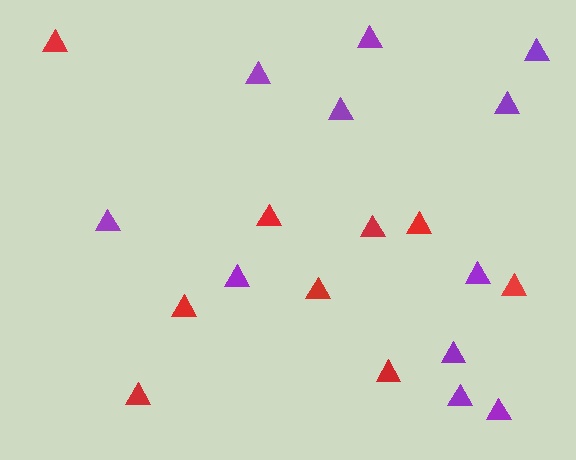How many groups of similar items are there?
There are 2 groups: one group of red triangles (9) and one group of purple triangles (11).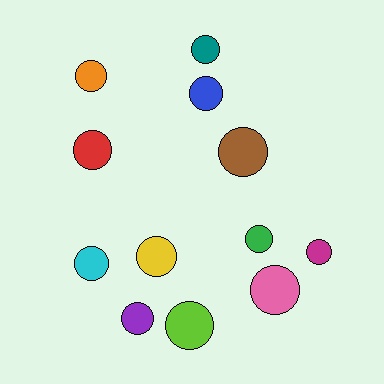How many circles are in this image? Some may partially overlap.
There are 12 circles.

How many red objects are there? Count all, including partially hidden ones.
There is 1 red object.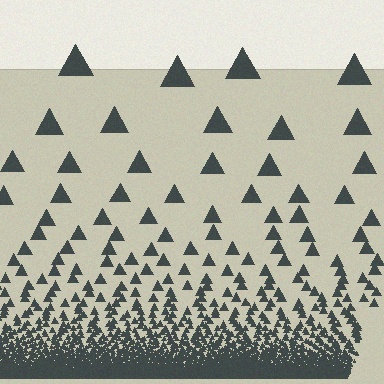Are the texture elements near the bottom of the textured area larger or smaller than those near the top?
Smaller. The gradient is inverted — elements near the bottom are smaller and denser.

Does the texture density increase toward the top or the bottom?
Density increases toward the bottom.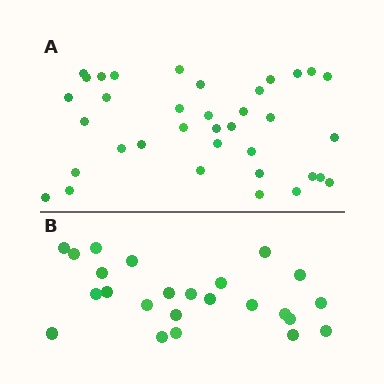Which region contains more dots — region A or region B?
Region A (the top region) has more dots.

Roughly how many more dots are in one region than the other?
Region A has roughly 12 or so more dots than region B.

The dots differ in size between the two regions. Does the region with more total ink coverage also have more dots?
No. Region B has more total ink coverage because its dots are larger, but region A actually contains more individual dots. Total area can be misleading — the number of items is what matters here.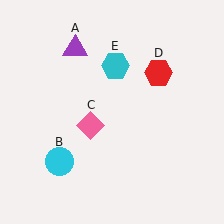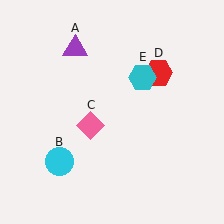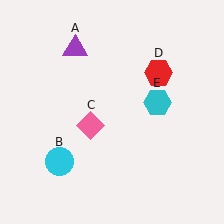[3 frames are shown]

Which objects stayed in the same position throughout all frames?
Purple triangle (object A) and cyan circle (object B) and pink diamond (object C) and red hexagon (object D) remained stationary.